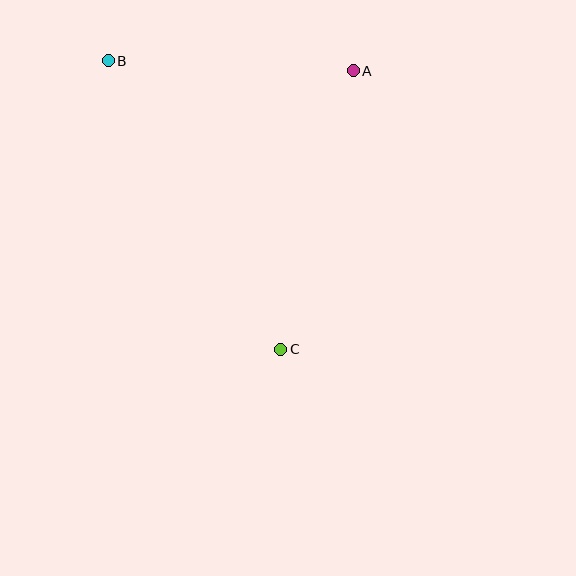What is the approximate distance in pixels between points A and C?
The distance between A and C is approximately 288 pixels.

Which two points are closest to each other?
Points A and B are closest to each other.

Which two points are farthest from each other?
Points B and C are farthest from each other.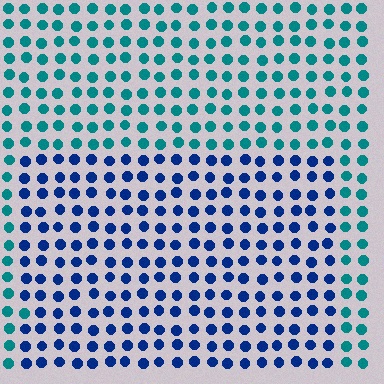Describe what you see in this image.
The image is filled with small teal elements in a uniform arrangement. A rectangle-shaped region is visible where the elements are tinted to a slightly different hue, forming a subtle color boundary.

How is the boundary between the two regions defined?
The boundary is defined purely by a slight shift in hue (about 43 degrees). Spacing, size, and orientation are identical on both sides.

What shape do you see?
I see a rectangle.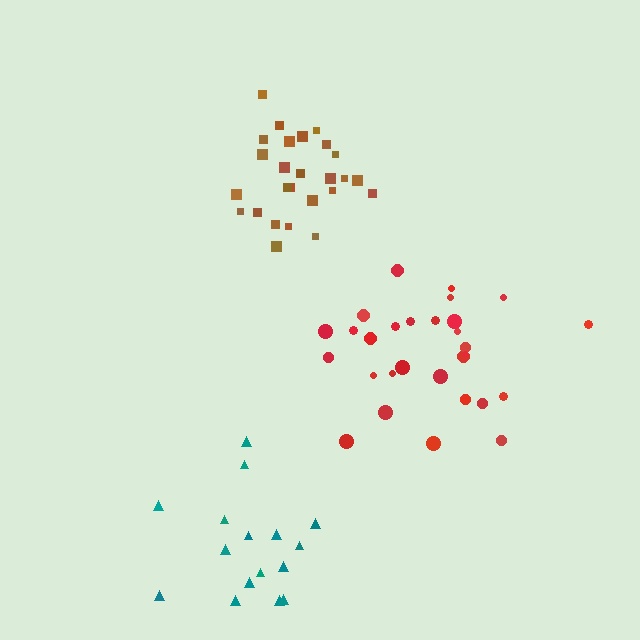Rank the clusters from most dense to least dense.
brown, red, teal.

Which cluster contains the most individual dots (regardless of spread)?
Red (30).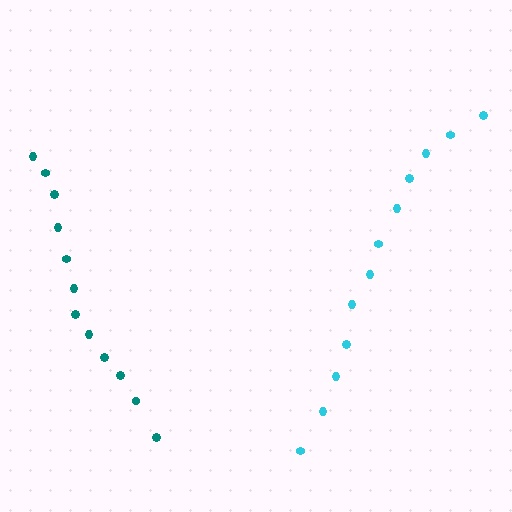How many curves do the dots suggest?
There are 2 distinct paths.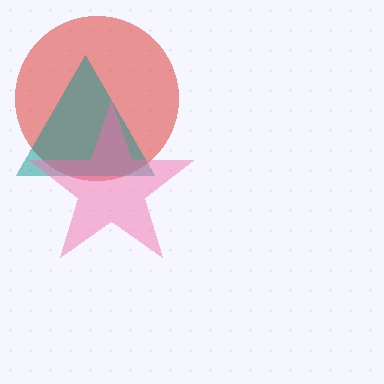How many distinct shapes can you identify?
There are 3 distinct shapes: a red circle, a teal triangle, a pink star.